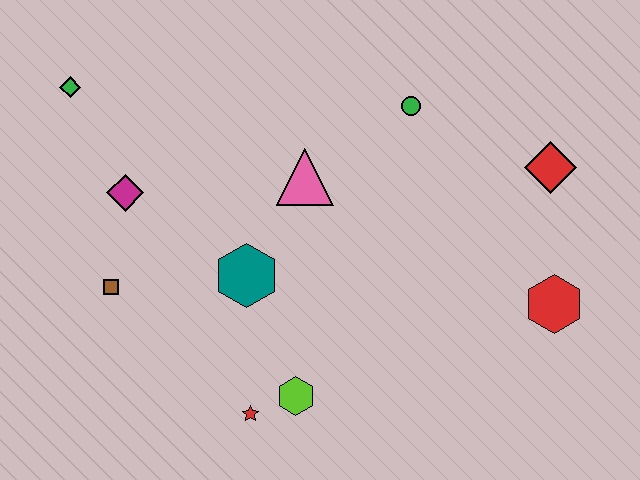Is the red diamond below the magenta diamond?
No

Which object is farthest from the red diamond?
The green diamond is farthest from the red diamond.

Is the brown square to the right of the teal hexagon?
No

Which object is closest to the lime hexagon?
The red star is closest to the lime hexagon.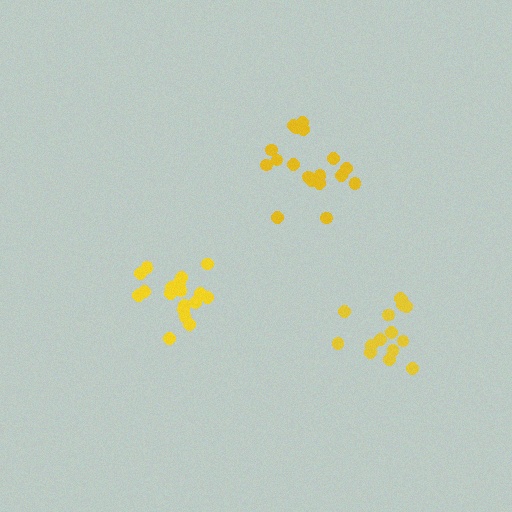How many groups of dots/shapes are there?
There are 3 groups.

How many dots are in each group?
Group 1: 15 dots, Group 2: 19 dots, Group 3: 18 dots (52 total).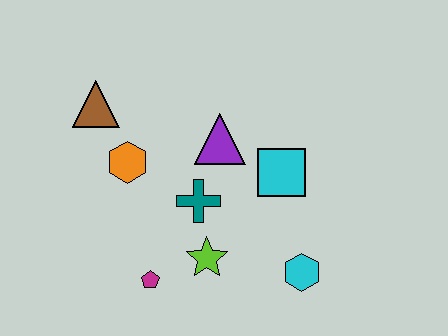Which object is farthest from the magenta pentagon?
The brown triangle is farthest from the magenta pentagon.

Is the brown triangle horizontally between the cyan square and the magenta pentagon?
No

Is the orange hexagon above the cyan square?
Yes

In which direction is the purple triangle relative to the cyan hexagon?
The purple triangle is above the cyan hexagon.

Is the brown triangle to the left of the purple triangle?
Yes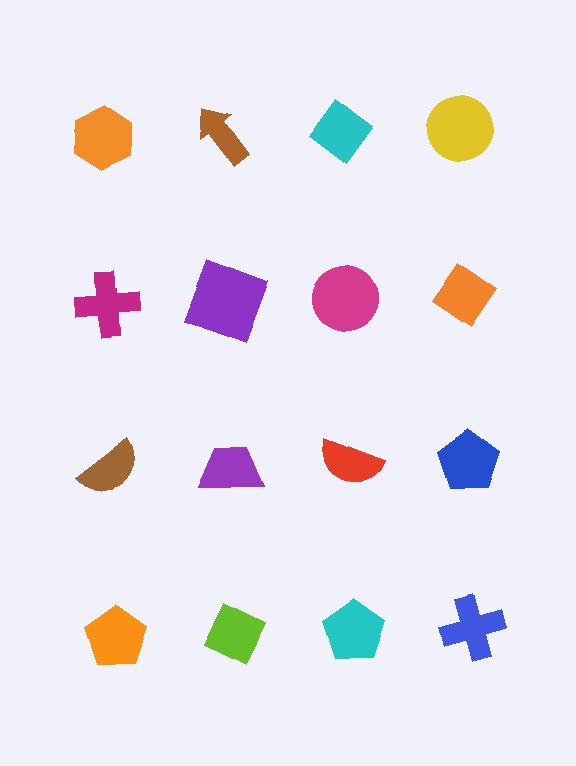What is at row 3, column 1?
A brown semicircle.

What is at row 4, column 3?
A cyan pentagon.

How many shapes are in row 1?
4 shapes.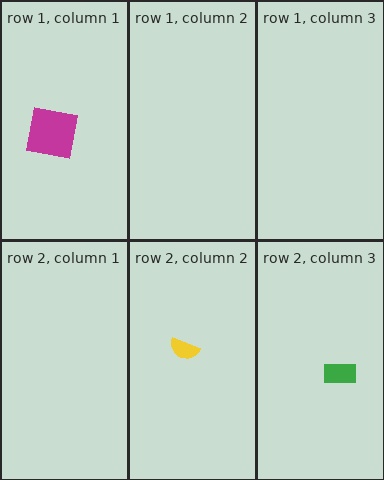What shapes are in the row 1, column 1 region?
The magenta square.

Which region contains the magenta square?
The row 1, column 1 region.